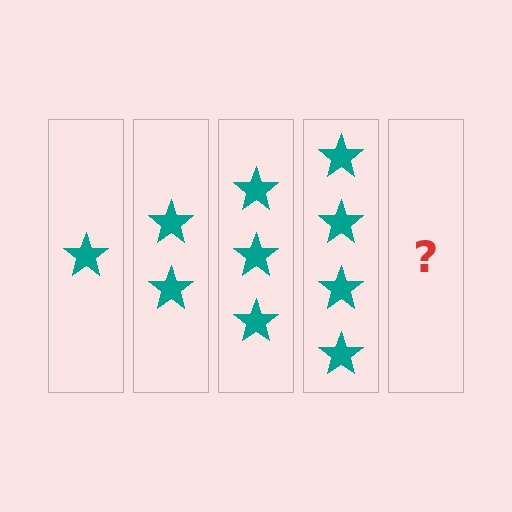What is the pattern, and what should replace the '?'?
The pattern is that each step adds one more star. The '?' should be 5 stars.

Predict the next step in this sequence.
The next step is 5 stars.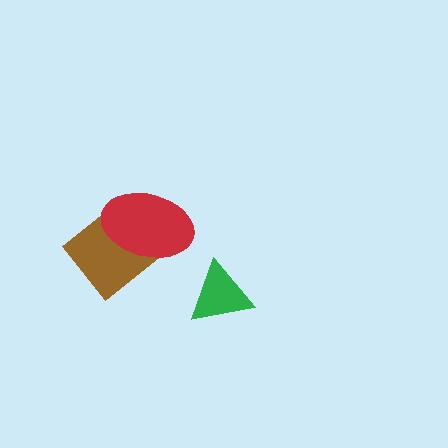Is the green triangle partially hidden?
No, no other shape covers it.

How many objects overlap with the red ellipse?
1 object overlaps with the red ellipse.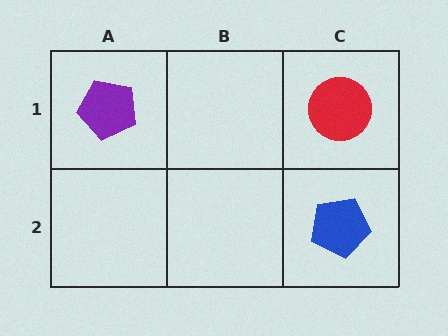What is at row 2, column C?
A blue pentagon.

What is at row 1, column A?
A purple pentagon.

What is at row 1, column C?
A red circle.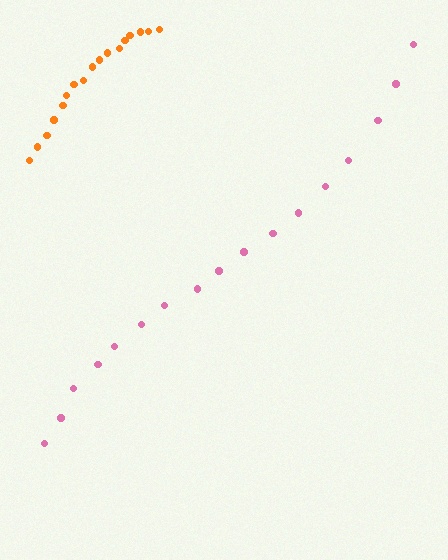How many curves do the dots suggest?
There are 2 distinct paths.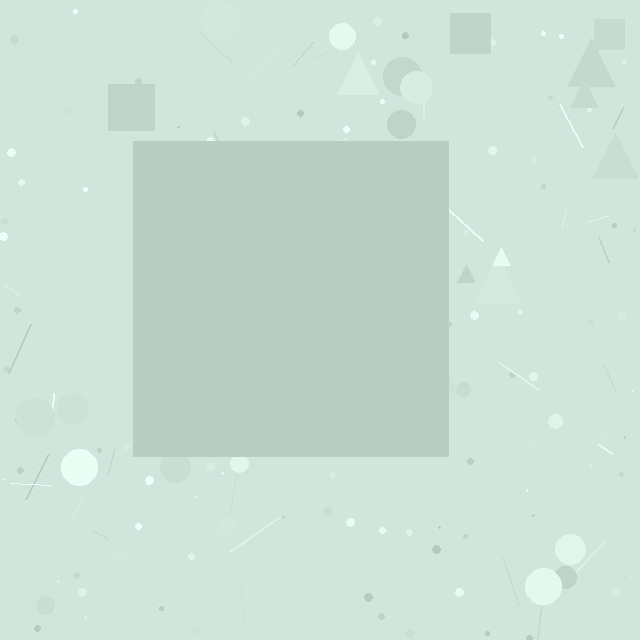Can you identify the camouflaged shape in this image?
The camouflaged shape is a square.